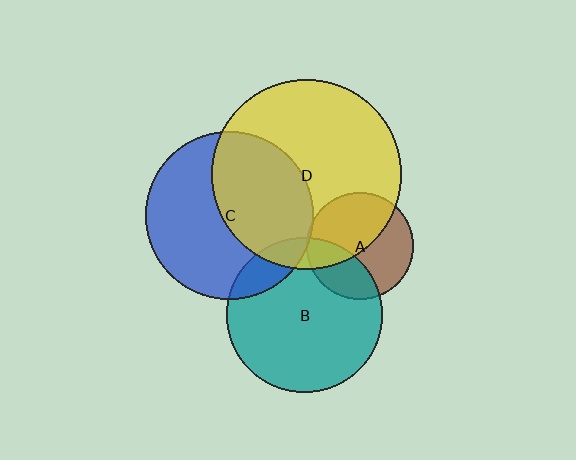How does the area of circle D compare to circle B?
Approximately 1.5 times.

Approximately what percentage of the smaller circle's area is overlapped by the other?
Approximately 50%.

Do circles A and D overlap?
Yes.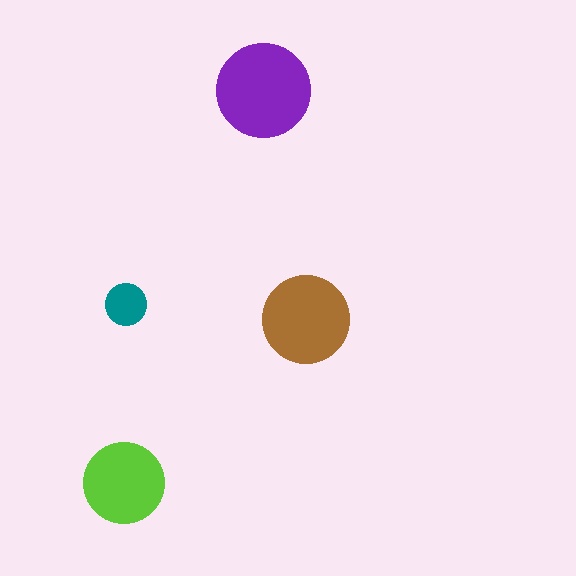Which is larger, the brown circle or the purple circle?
The purple one.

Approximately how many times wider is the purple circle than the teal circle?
About 2.5 times wider.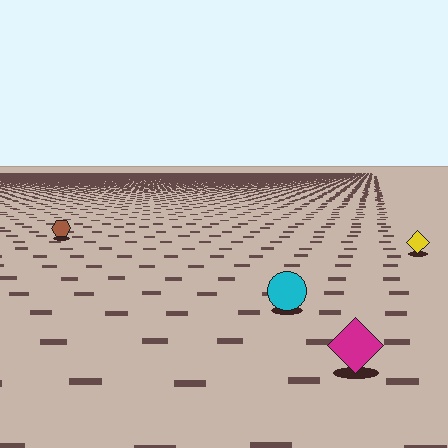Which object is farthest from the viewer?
The brown hexagon is farthest from the viewer. It appears smaller and the ground texture around it is denser.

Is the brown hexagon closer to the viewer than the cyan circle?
No. The cyan circle is closer — you can tell from the texture gradient: the ground texture is coarser near it.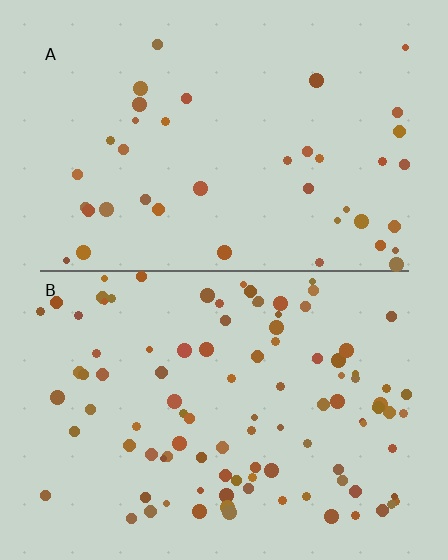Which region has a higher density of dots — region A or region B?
B (the bottom).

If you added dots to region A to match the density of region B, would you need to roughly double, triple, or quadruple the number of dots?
Approximately double.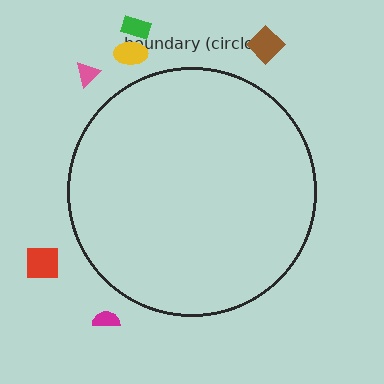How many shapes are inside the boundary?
0 inside, 6 outside.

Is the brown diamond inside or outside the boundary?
Outside.